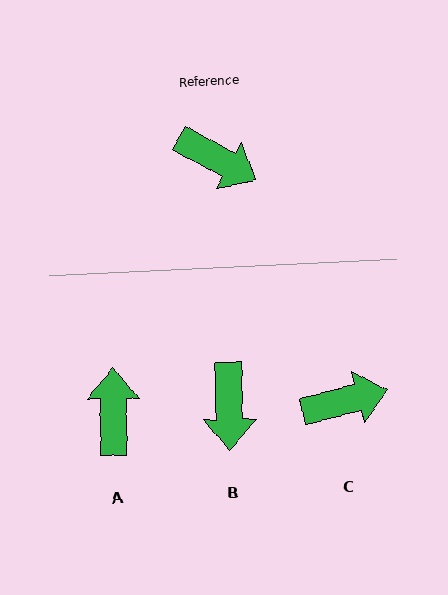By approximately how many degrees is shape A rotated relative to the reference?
Approximately 119 degrees counter-clockwise.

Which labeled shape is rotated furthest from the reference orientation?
A, about 119 degrees away.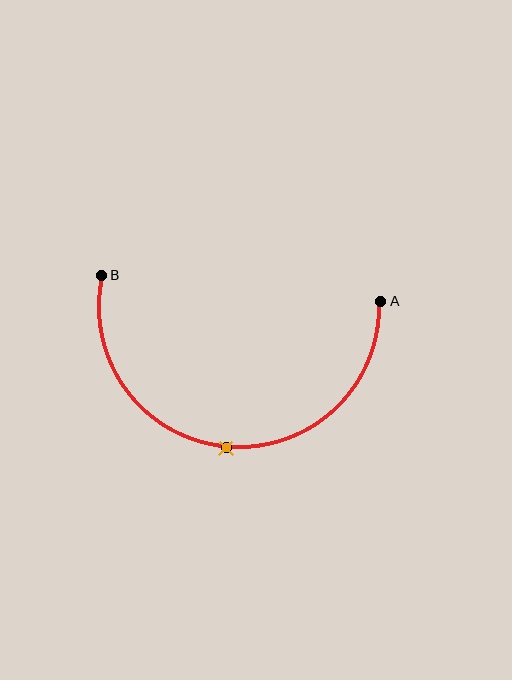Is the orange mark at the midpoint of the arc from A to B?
Yes. The orange mark lies on the arc at equal arc-length from both A and B — it is the arc midpoint.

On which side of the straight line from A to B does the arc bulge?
The arc bulges below the straight line connecting A and B.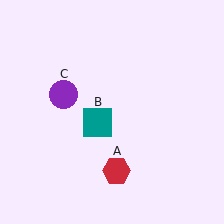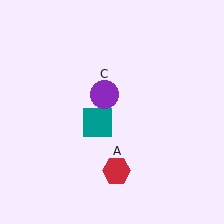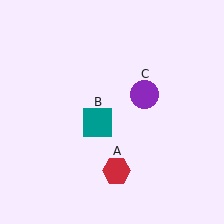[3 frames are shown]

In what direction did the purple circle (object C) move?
The purple circle (object C) moved right.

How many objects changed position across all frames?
1 object changed position: purple circle (object C).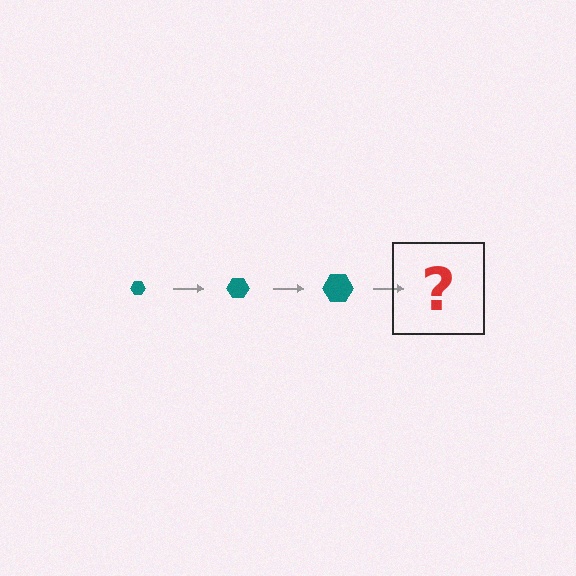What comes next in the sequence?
The next element should be a teal hexagon, larger than the previous one.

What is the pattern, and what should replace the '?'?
The pattern is that the hexagon gets progressively larger each step. The '?' should be a teal hexagon, larger than the previous one.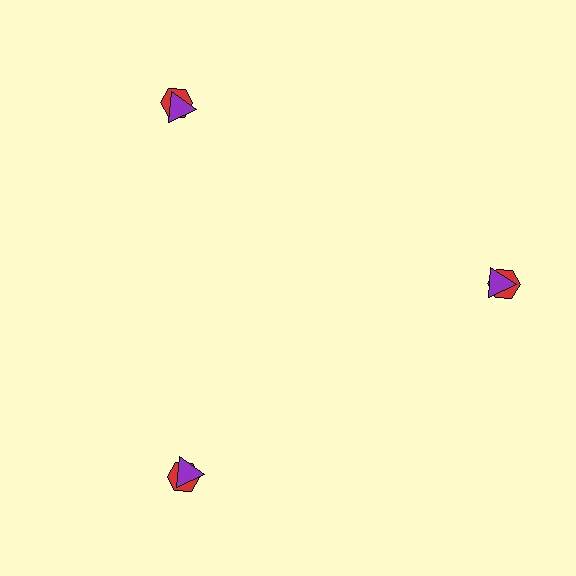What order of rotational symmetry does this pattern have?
This pattern has 3-fold rotational symmetry.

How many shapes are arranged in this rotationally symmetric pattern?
There are 6 shapes, arranged in 3 groups of 2.